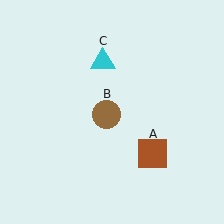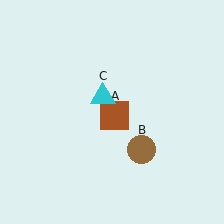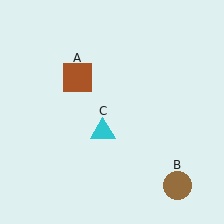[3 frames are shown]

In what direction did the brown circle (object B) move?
The brown circle (object B) moved down and to the right.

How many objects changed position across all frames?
3 objects changed position: brown square (object A), brown circle (object B), cyan triangle (object C).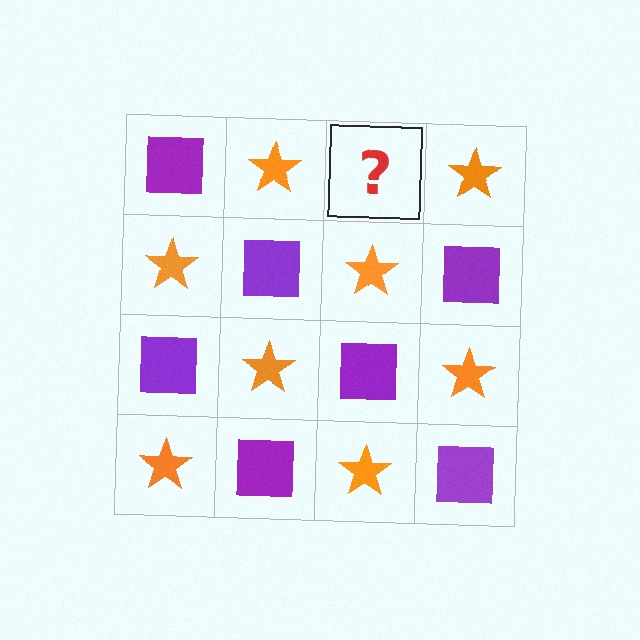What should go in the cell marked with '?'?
The missing cell should contain a purple square.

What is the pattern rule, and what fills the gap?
The rule is that it alternates purple square and orange star in a checkerboard pattern. The gap should be filled with a purple square.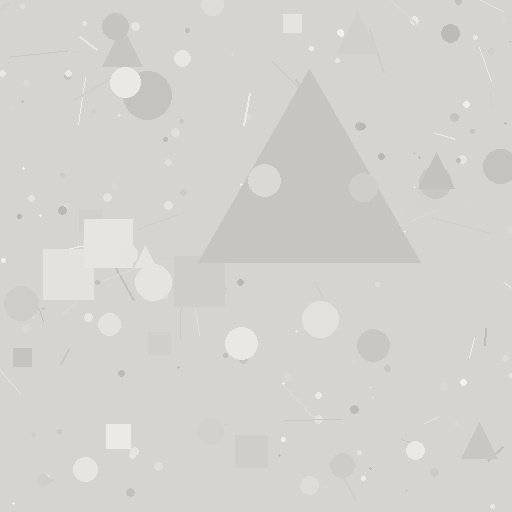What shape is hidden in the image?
A triangle is hidden in the image.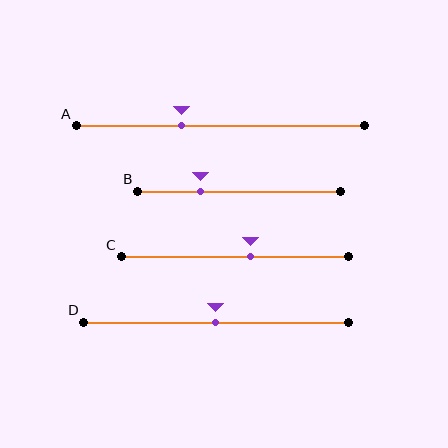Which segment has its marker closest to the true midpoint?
Segment D has its marker closest to the true midpoint.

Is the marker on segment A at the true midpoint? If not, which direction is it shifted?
No, the marker on segment A is shifted to the left by about 14% of the segment length.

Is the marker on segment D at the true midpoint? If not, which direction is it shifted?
Yes, the marker on segment D is at the true midpoint.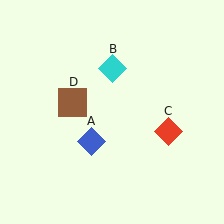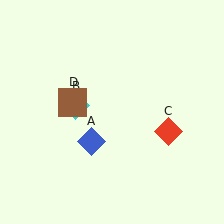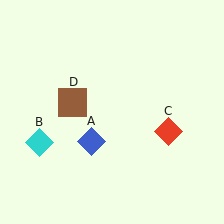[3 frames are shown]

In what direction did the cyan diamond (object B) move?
The cyan diamond (object B) moved down and to the left.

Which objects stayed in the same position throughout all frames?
Blue diamond (object A) and red diamond (object C) and brown square (object D) remained stationary.